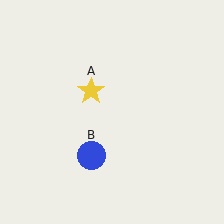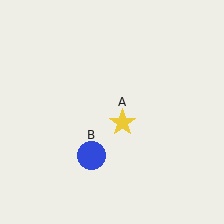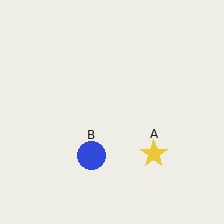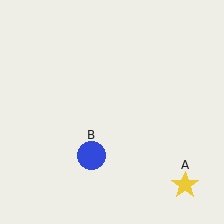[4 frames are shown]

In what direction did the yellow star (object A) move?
The yellow star (object A) moved down and to the right.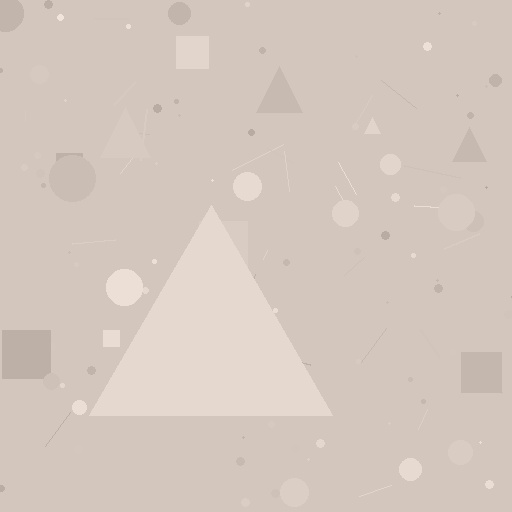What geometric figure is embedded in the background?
A triangle is embedded in the background.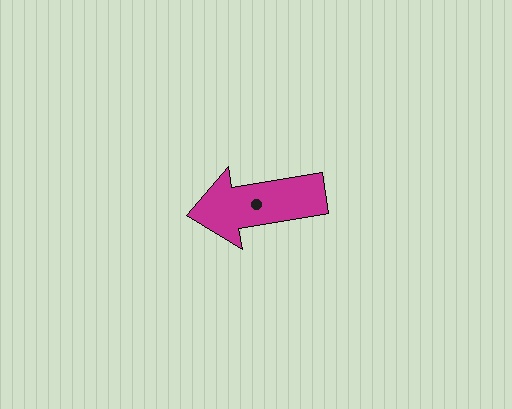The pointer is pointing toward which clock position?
Roughly 9 o'clock.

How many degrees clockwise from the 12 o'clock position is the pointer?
Approximately 261 degrees.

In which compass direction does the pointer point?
West.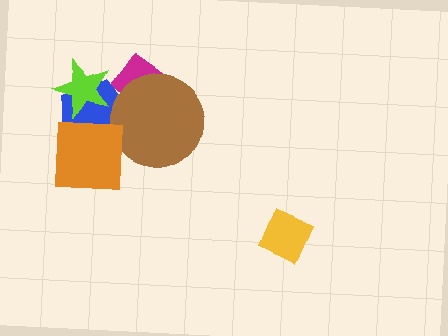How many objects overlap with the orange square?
1 object overlaps with the orange square.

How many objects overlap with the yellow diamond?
0 objects overlap with the yellow diamond.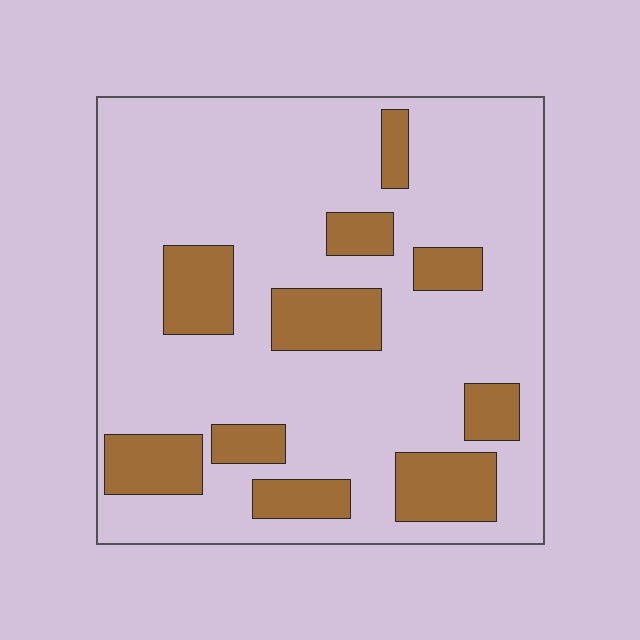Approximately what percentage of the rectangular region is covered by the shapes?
Approximately 20%.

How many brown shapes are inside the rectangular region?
10.